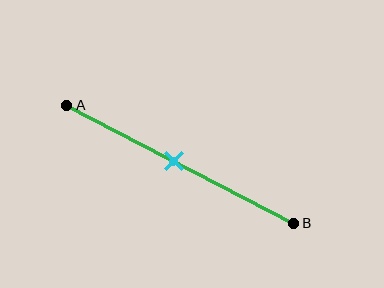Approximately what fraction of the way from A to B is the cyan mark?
The cyan mark is approximately 45% of the way from A to B.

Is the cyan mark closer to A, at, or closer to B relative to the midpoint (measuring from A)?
The cyan mark is approximately at the midpoint of segment AB.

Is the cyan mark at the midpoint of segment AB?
Yes, the mark is approximately at the midpoint.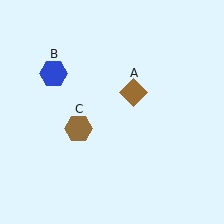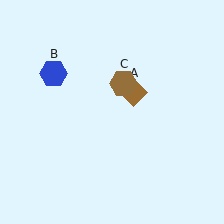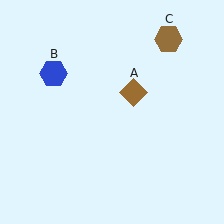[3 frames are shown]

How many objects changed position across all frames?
1 object changed position: brown hexagon (object C).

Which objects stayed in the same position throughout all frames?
Brown diamond (object A) and blue hexagon (object B) remained stationary.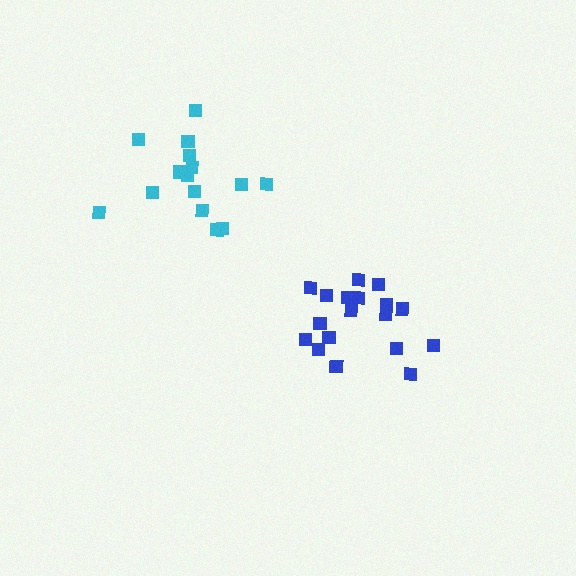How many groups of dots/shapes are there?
There are 2 groups.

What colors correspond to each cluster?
The clusters are colored: cyan, blue.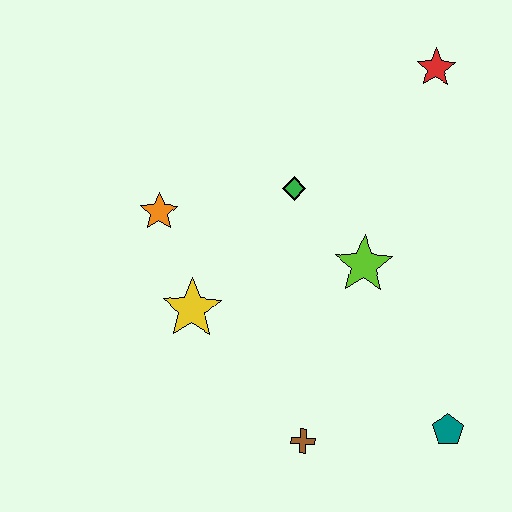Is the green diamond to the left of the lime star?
Yes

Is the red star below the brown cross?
No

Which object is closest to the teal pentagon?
The brown cross is closest to the teal pentagon.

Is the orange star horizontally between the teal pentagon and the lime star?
No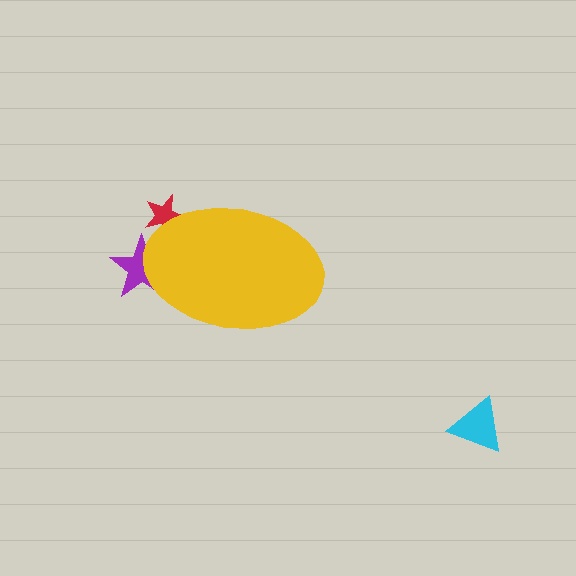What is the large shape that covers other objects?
A yellow ellipse.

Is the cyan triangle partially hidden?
No, the cyan triangle is fully visible.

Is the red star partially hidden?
Yes, the red star is partially hidden behind the yellow ellipse.